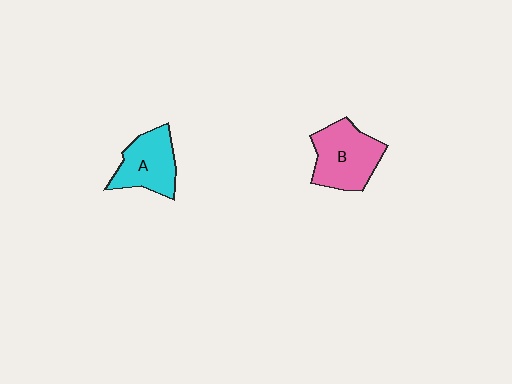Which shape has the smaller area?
Shape A (cyan).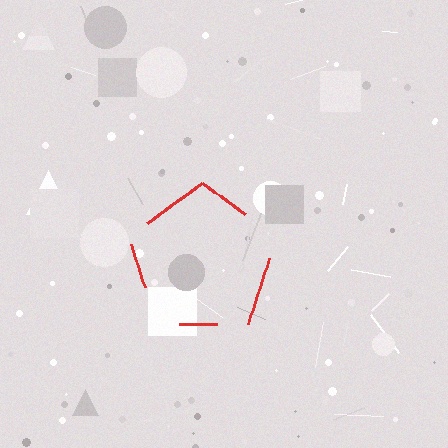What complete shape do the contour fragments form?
The contour fragments form a pentagon.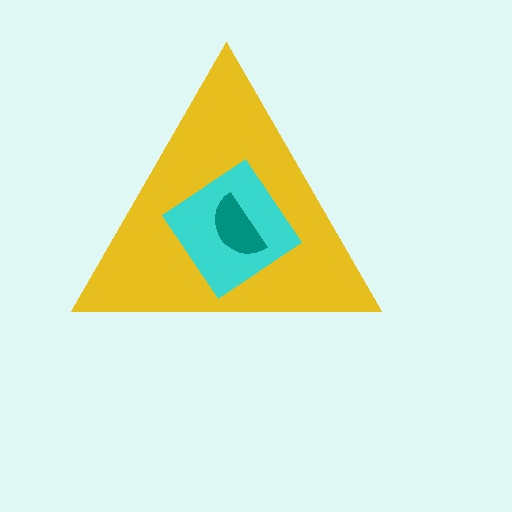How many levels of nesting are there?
3.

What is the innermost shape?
The teal semicircle.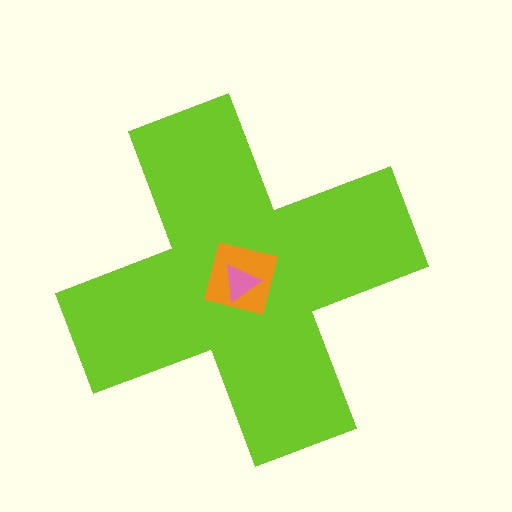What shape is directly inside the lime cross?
The orange square.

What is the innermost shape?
The pink triangle.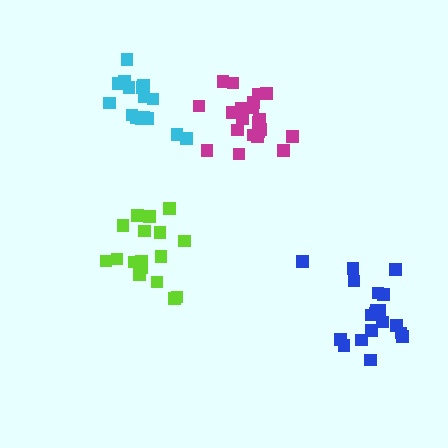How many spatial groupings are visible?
There are 4 spatial groupings.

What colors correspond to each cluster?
The clusters are colored: lime, magenta, blue, cyan.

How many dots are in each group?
Group 1: 17 dots, Group 2: 21 dots, Group 3: 19 dots, Group 4: 16 dots (73 total).